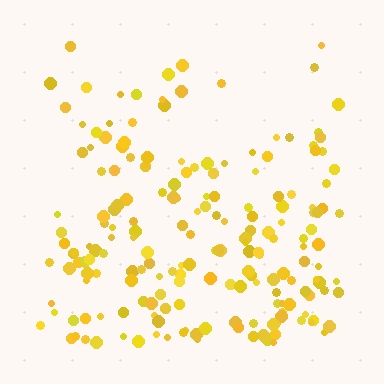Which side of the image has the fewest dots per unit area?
The top.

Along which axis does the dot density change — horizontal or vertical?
Vertical.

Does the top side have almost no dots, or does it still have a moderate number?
Still a moderate number, just noticeably fewer than the bottom.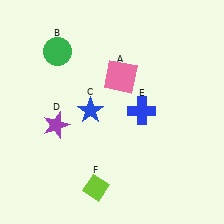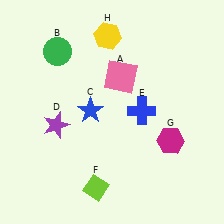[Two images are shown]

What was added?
A magenta hexagon (G), a yellow hexagon (H) were added in Image 2.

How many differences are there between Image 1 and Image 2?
There are 2 differences between the two images.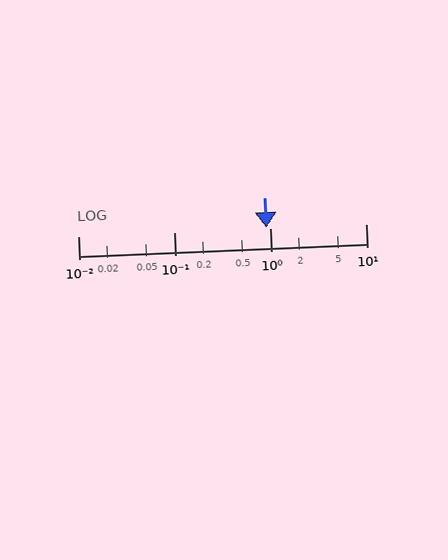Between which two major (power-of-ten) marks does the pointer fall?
The pointer is between 0.1 and 1.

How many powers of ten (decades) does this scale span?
The scale spans 3 decades, from 0.01 to 10.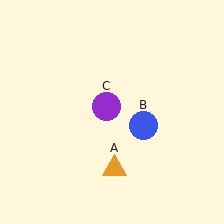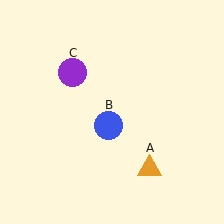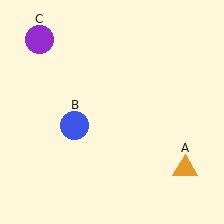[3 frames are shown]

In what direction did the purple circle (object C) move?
The purple circle (object C) moved up and to the left.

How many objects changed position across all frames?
3 objects changed position: orange triangle (object A), blue circle (object B), purple circle (object C).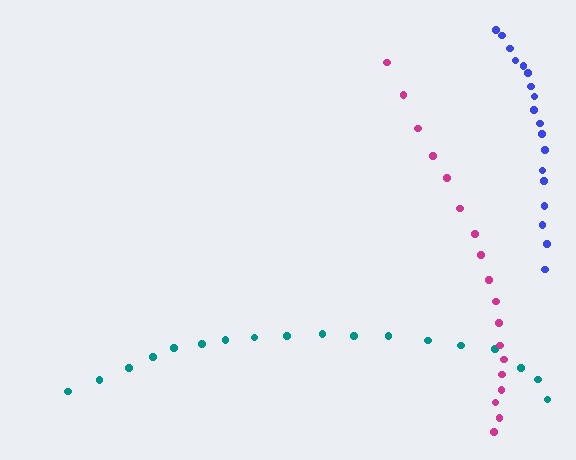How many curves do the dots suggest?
There are 3 distinct paths.